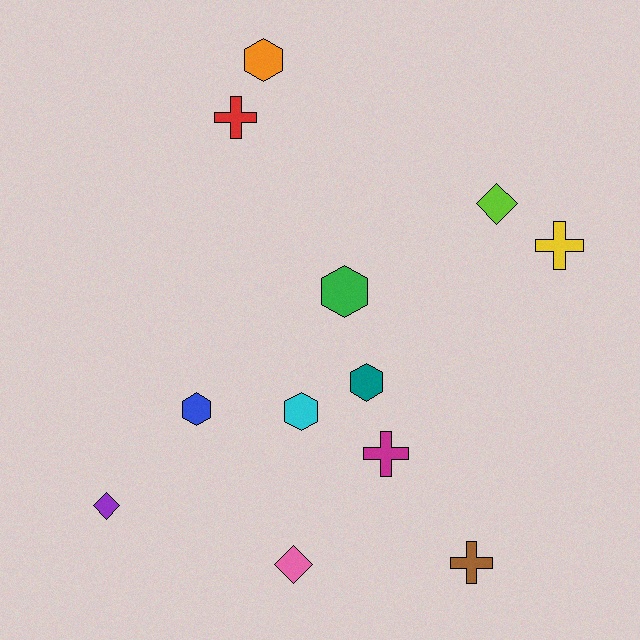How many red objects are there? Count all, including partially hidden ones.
There is 1 red object.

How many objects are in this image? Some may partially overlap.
There are 12 objects.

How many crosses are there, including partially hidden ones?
There are 4 crosses.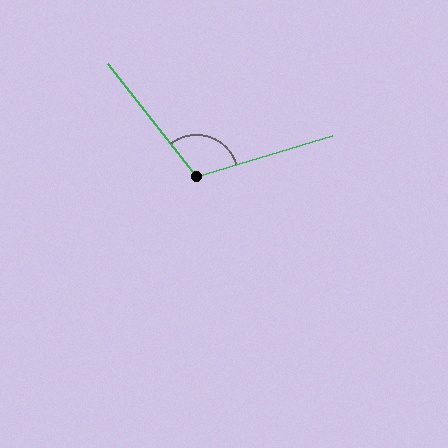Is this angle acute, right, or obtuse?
It is obtuse.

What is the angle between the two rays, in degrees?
Approximately 112 degrees.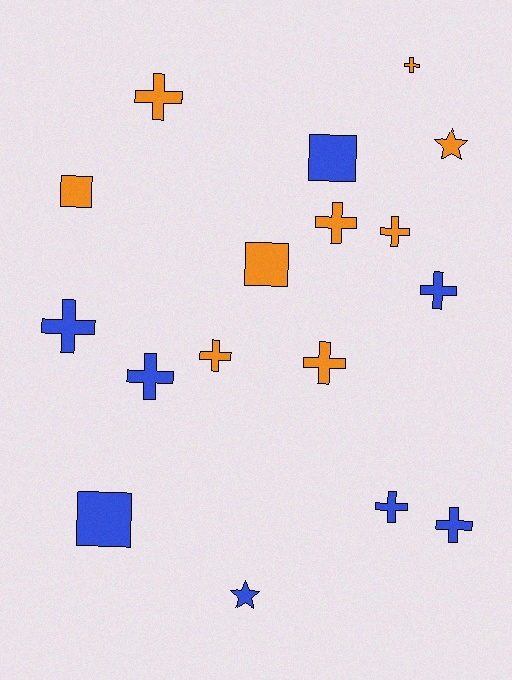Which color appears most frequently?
Orange, with 9 objects.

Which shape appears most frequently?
Cross, with 11 objects.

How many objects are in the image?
There are 17 objects.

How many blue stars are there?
There is 1 blue star.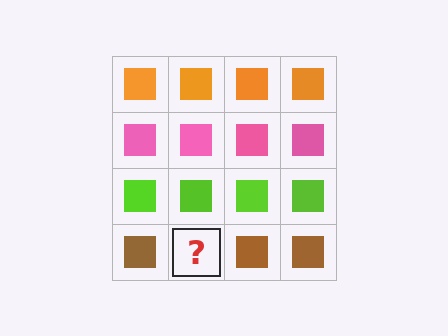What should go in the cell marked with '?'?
The missing cell should contain a brown square.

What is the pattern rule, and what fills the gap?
The rule is that each row has a consistent color. The gap should be filled with a brown square.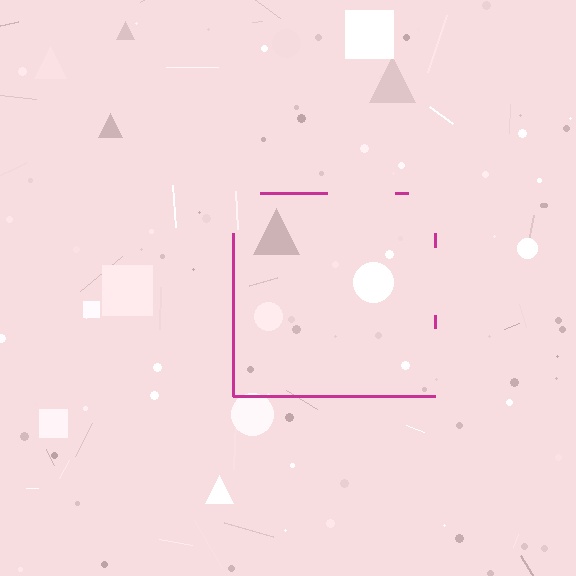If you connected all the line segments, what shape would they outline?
They would outline a square.